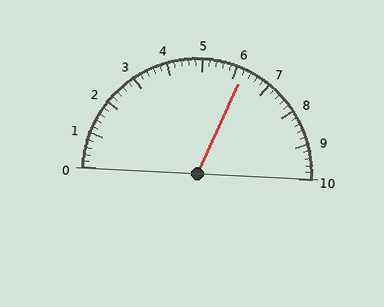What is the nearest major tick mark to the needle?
The nearest major tick mark is 6.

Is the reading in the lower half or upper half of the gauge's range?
The reading is in the upper half of the range (0 to 10).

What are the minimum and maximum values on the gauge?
The gauge ranges from 0 to 10.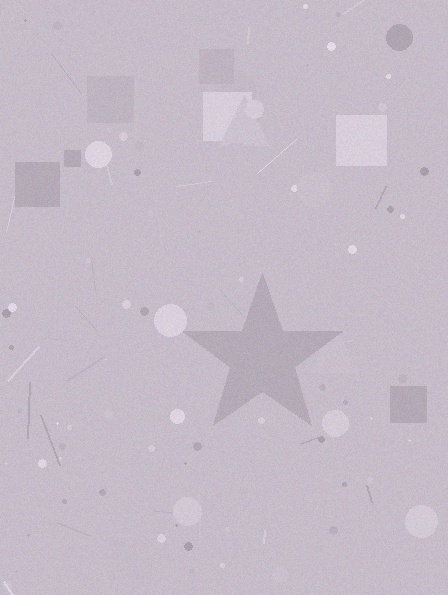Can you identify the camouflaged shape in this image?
The camouflaged shape is a star.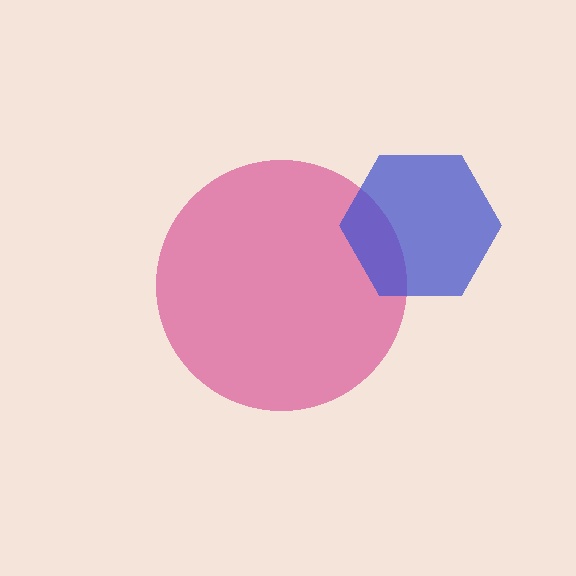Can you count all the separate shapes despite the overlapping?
Yes, there are 2 separate shapes.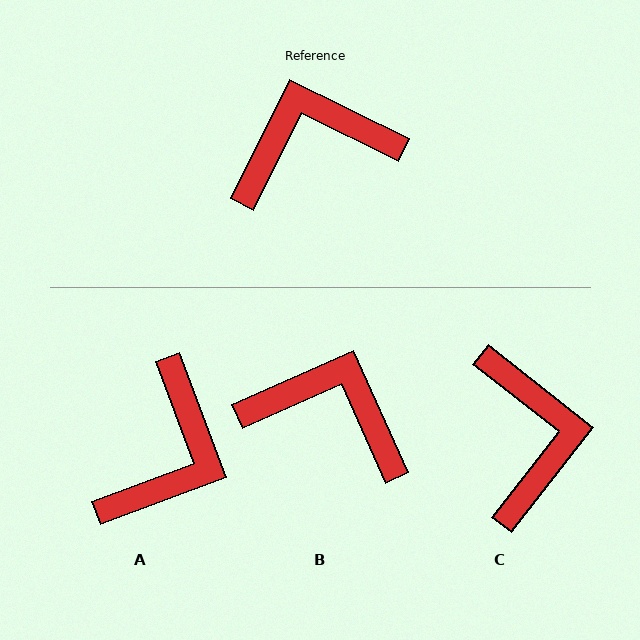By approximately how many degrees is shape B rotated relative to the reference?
Approximately 40 degrees clockwise.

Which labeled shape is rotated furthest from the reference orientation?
A, about 133 degrees away.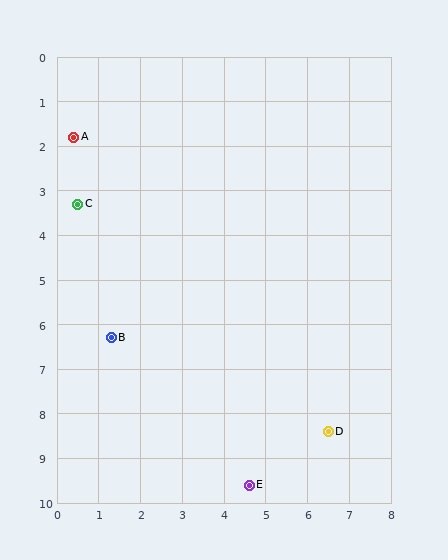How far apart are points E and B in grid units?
Points E and B are about 4.7 grid units apart.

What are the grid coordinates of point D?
Point D is at approximately (6.5, 8.4).